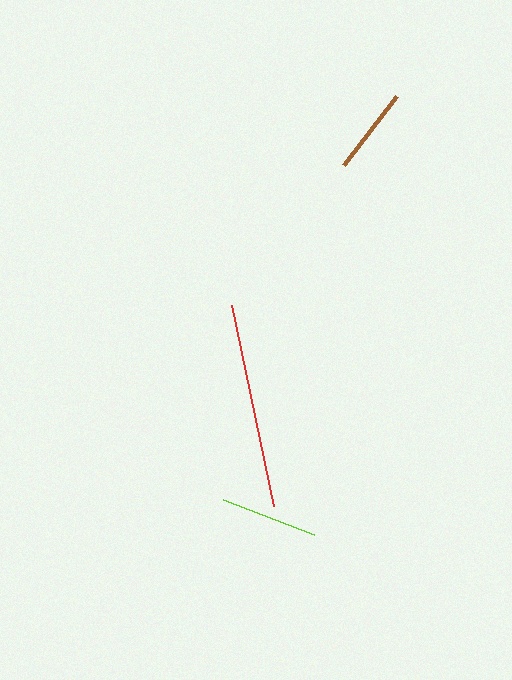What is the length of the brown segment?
The brown segment is approximately 87 pixels long.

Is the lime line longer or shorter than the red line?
The red line is longer than the lime line.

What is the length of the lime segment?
The lime segment is approximately 97 pixels long.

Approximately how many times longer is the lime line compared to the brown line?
The lime line is approximately 1.1 times the length of the brown line.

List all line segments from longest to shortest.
From longest to shortest: red, lime, brown.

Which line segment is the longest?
The red line is the longest at approximately 205 pixels.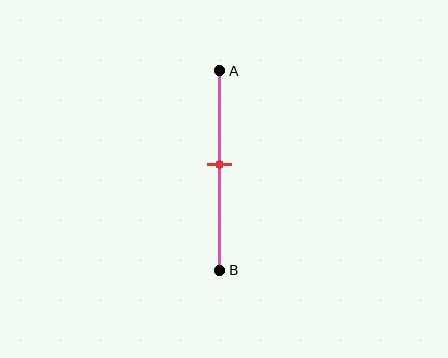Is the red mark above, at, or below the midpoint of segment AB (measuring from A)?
The red mark is above the midpoint of segment AB.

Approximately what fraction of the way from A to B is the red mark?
The red mark is approximately 45% of the way from A to B.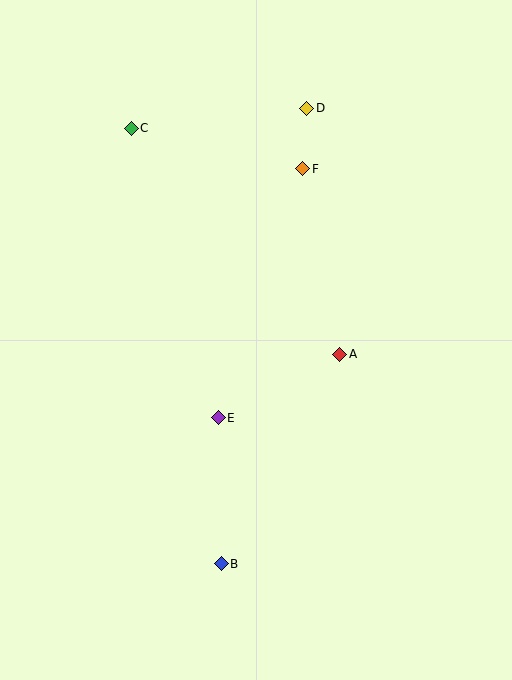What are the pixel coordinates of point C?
Point C is at (131, 128).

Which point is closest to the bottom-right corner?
Point B is closest to the bottom-right corner.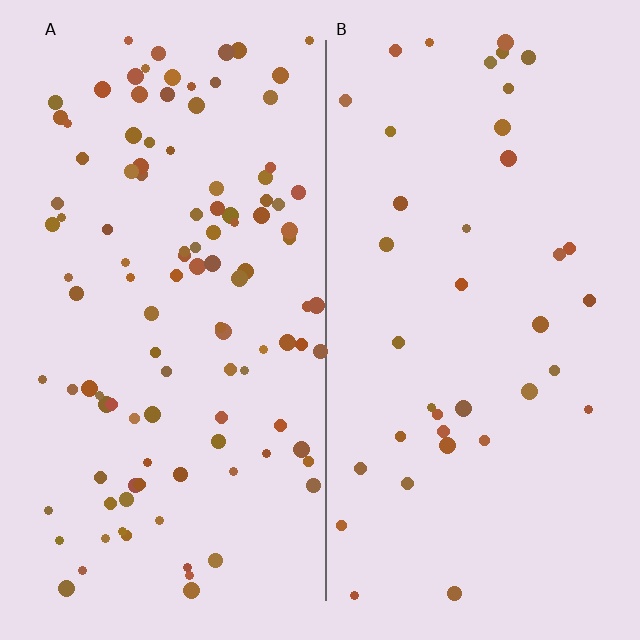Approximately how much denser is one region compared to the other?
Approximately 2.8× — region A over region B.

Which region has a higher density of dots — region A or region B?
A (the left).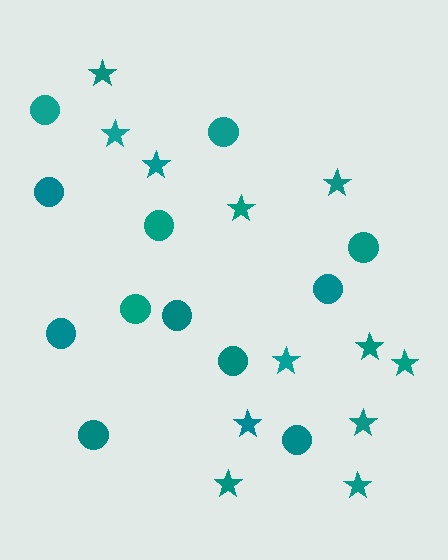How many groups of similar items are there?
There are 2 groups: one group of stars (12) and one group of circles (12).